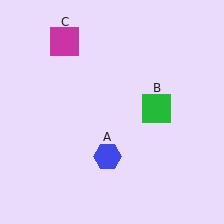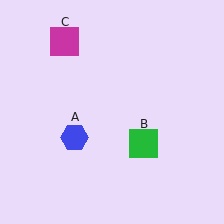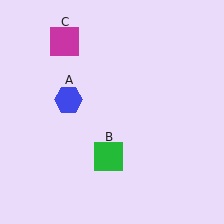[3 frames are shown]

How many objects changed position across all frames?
2 objects changed position: blue hexagon (object A), green square (object B).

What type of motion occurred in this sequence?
The blue hexagon (object A), green square (object B) rotated clockwise around the center of the scene.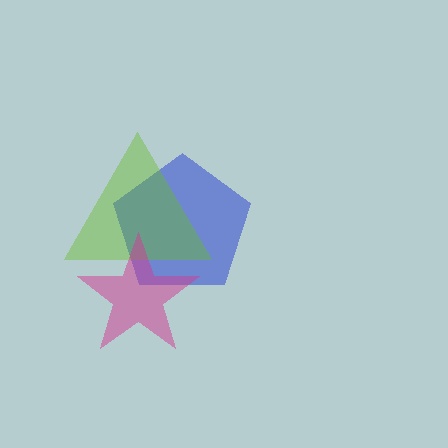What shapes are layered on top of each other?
The layered shapes are: a blue pentagon, a lime triangle, a magenta star.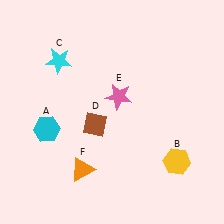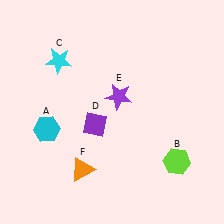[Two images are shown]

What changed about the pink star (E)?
In Image 1, E is pink. In Image 2, it changed to purple.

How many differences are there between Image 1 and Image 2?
There are 3 differences between the two images.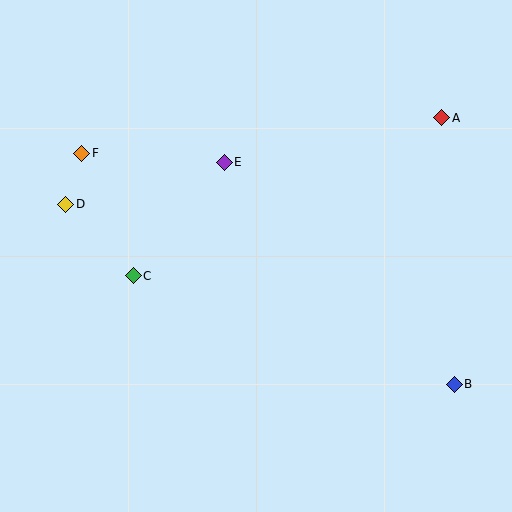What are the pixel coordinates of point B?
Point B is at (454, 384).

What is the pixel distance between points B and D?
The distance between B and D is 428 pixels.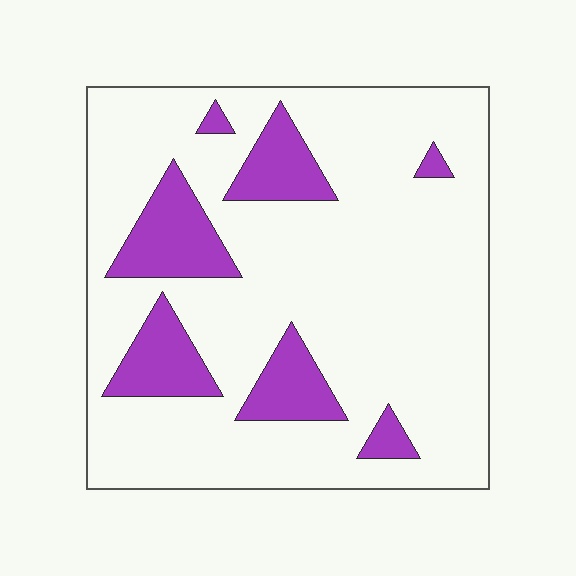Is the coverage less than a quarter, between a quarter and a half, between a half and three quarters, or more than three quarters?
Less than a quarter.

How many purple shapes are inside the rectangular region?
7.